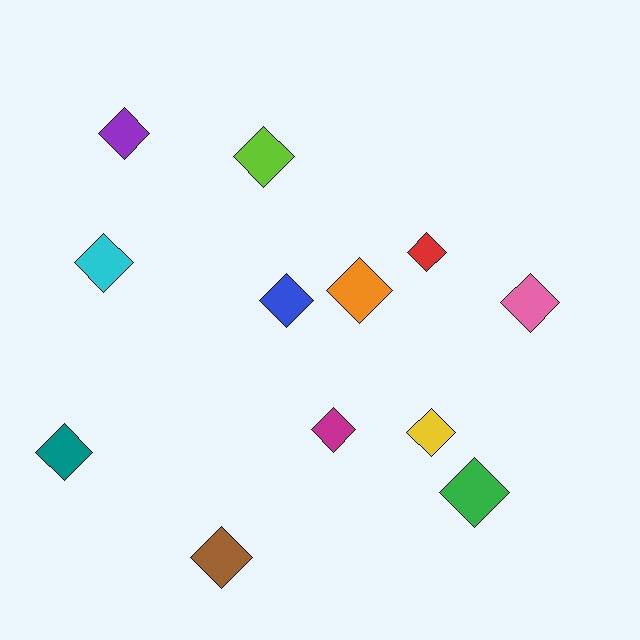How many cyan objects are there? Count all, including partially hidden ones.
There is 1 cyan object.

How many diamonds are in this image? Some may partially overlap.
There are 12 diamonds.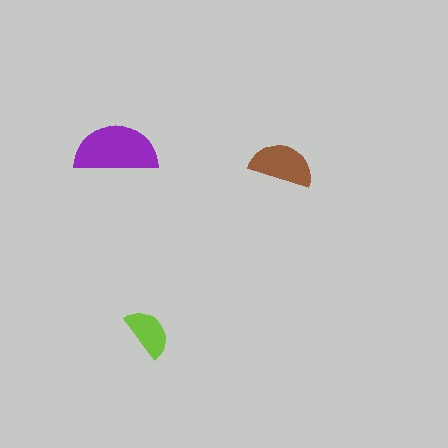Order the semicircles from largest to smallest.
the purple one, the brown one, the lime one.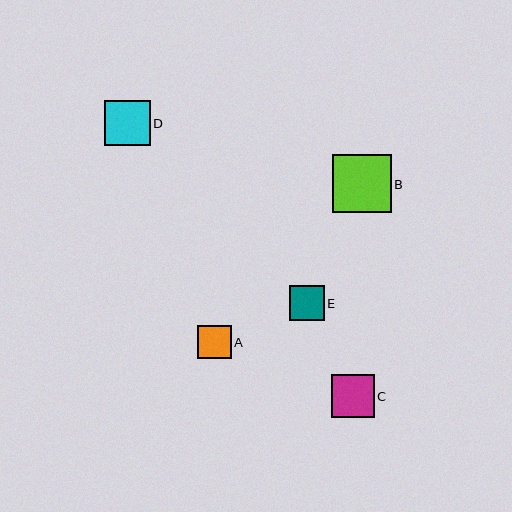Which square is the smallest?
Square A is the smallest with a size of approximately 33 pixels.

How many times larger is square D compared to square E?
Square D is approximately 1.3 times the size of square E.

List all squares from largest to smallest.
From largest to smallest: B, D, C, E, A.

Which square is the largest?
Square B is the largest with a size of approximately 58 pixels.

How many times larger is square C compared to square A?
Square C is approximately 1.3 times the size of square A.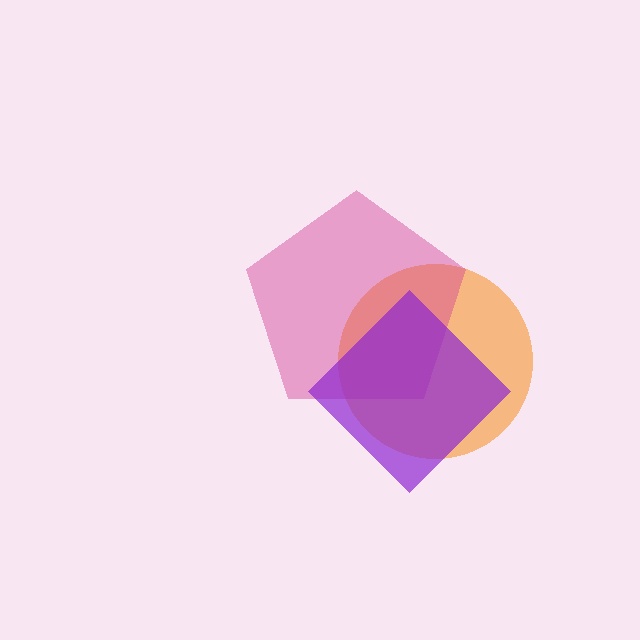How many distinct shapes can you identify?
There are 3 distinct shapes: an orange circle, a magenta pentagon, a purple diamond.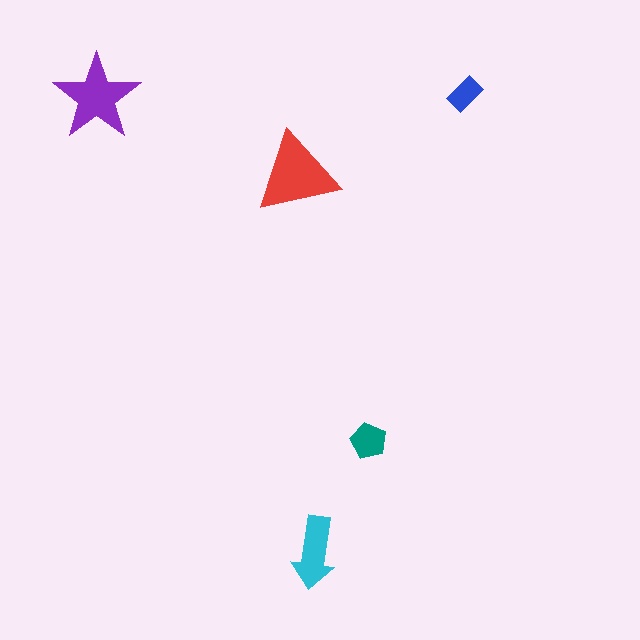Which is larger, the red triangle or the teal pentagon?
The red triangle.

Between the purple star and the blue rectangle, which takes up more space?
The purple star.